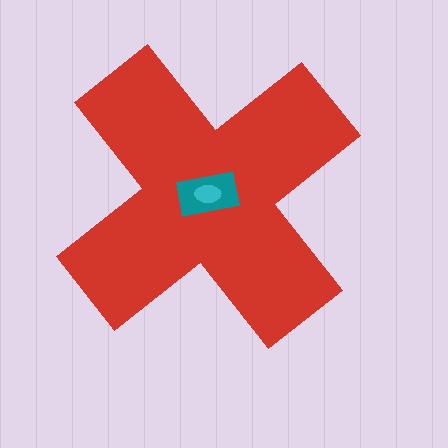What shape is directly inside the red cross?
The teal rectangle.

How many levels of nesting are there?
3.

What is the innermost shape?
The cyan ellipse.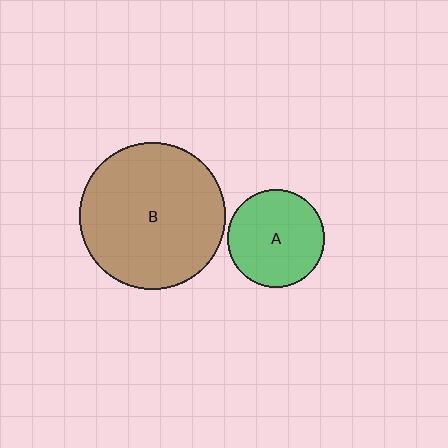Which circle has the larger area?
Circle B (brown).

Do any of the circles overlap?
No, none of the circles overlap.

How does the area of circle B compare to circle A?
Approximately 2.3 times.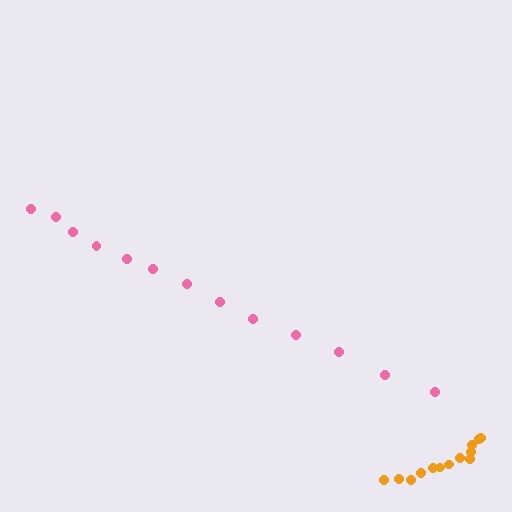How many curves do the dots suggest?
There are 2 distinct paths.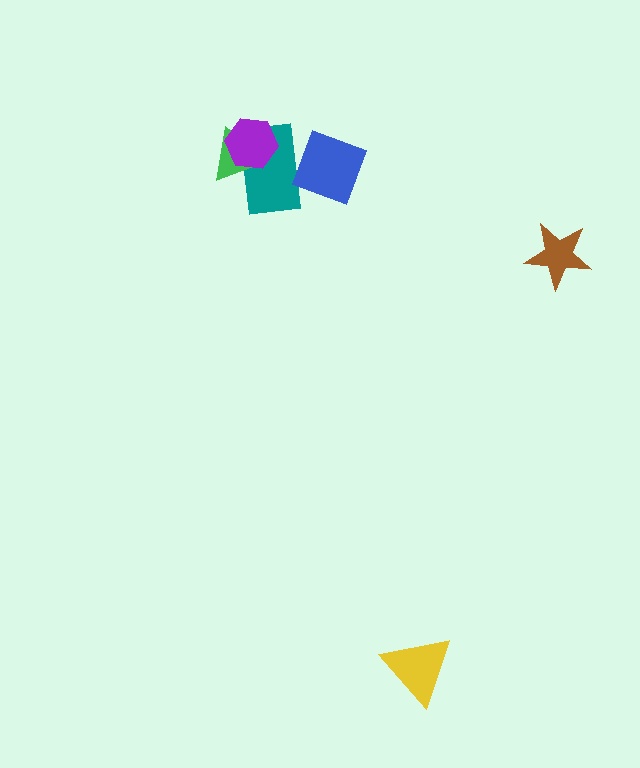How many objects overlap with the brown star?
0 objects overlap with the brown star.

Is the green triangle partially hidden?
Yes, it is partially covered by another shape.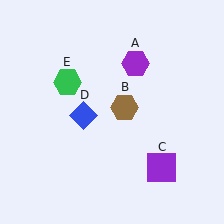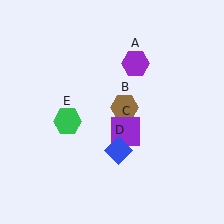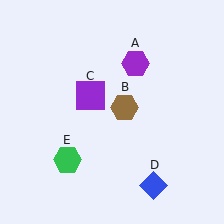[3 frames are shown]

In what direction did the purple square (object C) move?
The purple square (object C) moved up and to the left.